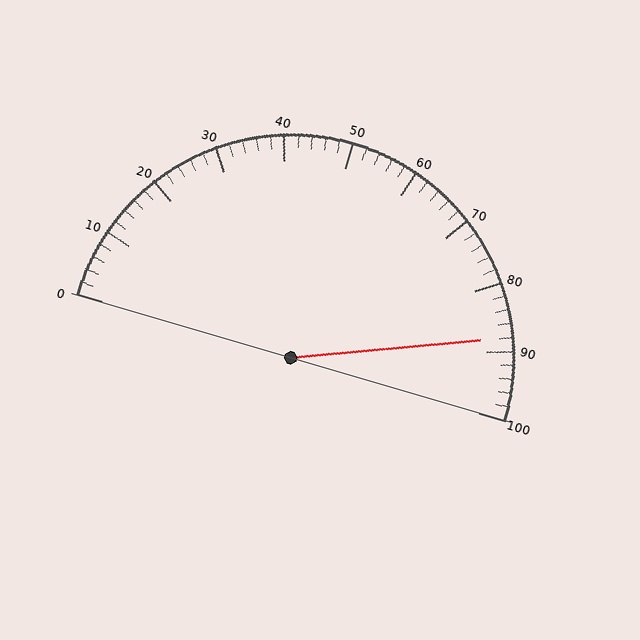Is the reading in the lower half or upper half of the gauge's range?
The reading is in the upper half of the range (0 to 100).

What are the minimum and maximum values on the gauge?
The gauge ranges from 0 to 100.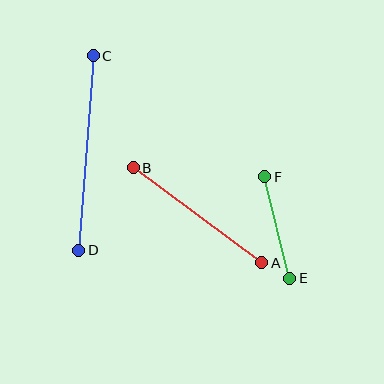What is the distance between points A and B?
The distance is approximately 160 pixels.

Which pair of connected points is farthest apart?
Points C and D are farthest apart.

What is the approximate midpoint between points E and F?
The midpoint is at approximately (277, 228) pixels.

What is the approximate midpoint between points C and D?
The midpoint is at approximately (86, 153) pixels.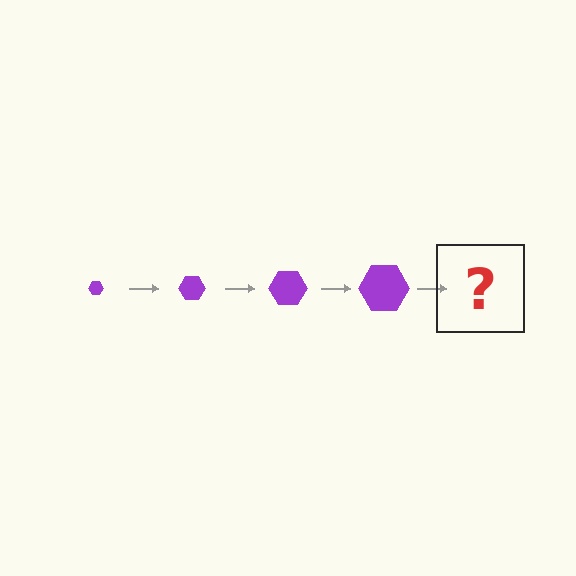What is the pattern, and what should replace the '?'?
The pattern is that the hexagon gets progressively larger each step. The '?' should be a purple hexagon, larger than the previous one.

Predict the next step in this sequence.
The next step is a purple hexagon, larger than the previous one.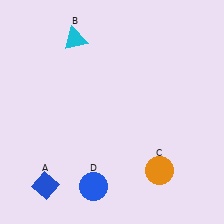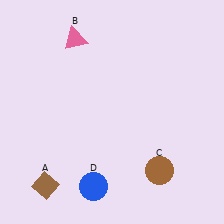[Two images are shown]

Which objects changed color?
A changed from blue to brown. B changed from cyan to pink. C changed from orange to brown.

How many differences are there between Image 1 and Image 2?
There are 3 differences between the two images.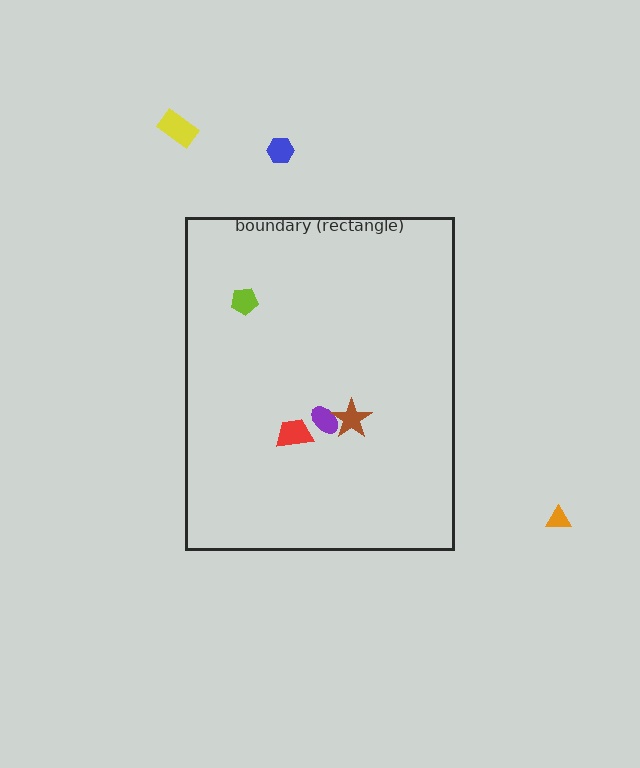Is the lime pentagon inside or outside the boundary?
Inside.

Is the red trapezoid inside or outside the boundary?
Inside.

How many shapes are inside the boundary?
4 inside, 3 outside.